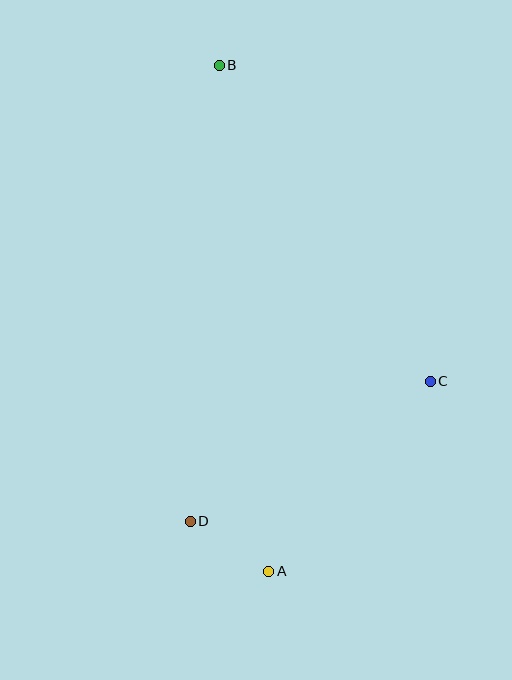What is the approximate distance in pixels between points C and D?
The distance between C and D is approximately 278 pixels.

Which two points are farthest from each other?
Points A and B are farthest from each other.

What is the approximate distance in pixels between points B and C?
The distance between B and C is approximately 380 pixels.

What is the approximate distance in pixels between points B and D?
The distance between B and D is approximately 457 pixels.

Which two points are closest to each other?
Points A and D are closest to each other.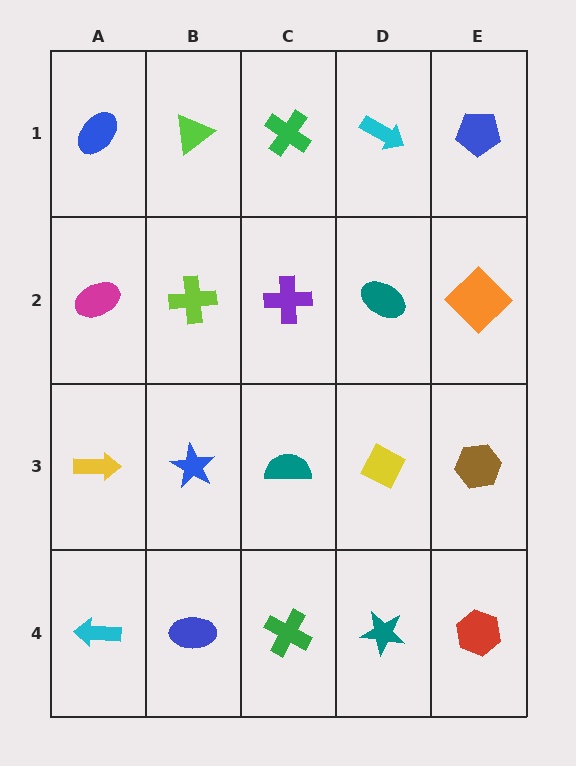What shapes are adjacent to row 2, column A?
A blue ellipse (row 1, column A), a yellow arrow (row 3, column A), a lime cross (row 2, column B).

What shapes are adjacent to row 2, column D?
A cyan arrow (row 1, column D), a yellow diamond (row 3, column D), a purple cross (row 2, column C), an orange diamond (row 2, column E).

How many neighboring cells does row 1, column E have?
2.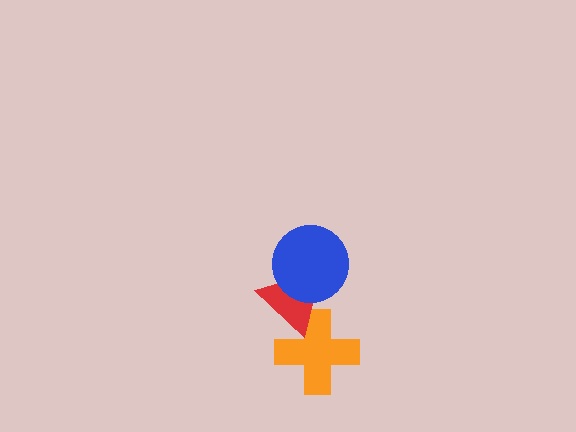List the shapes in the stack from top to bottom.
From top to bottom: the blue circle, the red triangle, the orange cross.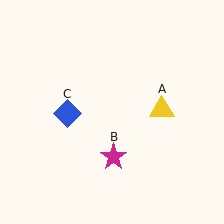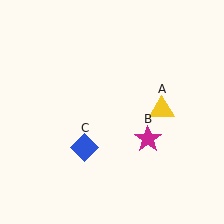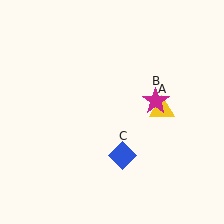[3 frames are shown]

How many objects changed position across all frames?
2 objects changed position: magenta star (object B), blue diamond (object C).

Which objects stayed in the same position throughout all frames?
Yellow triangle (object A) remained stationary.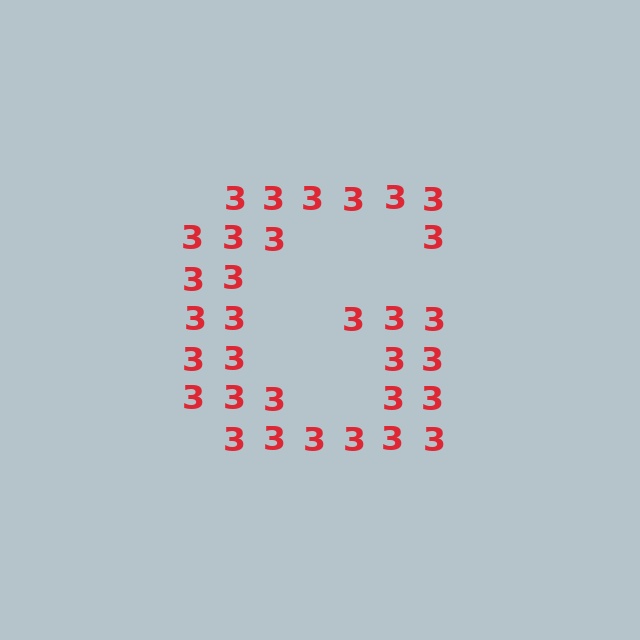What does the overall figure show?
The overall figure shows the letter G.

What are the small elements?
The small elements are digit 3's.